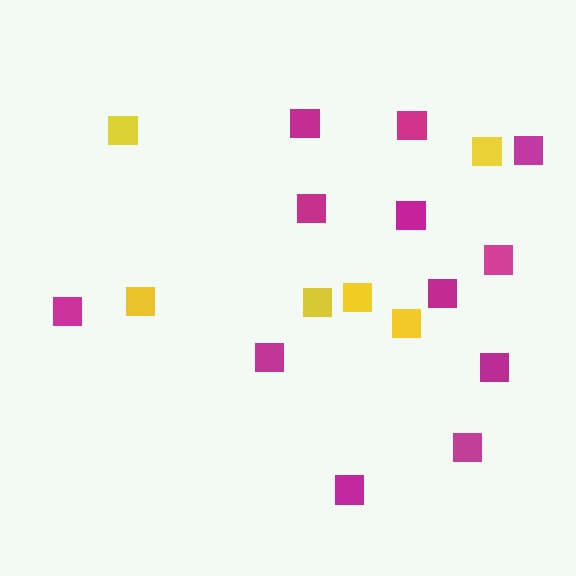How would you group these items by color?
There are 2 groups: one group of yellow squares (6) and one group of magenta squares (12).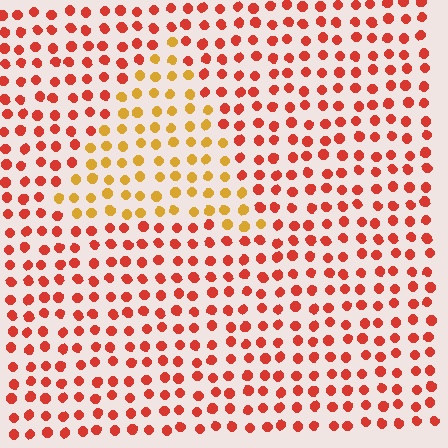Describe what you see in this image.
The image is filled with small red elements in a uniform arrangement. A triangle-shaped region is visible where the elements are tinted to a slightly different hue, forming a subtle color boundary.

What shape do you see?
I see a triangle.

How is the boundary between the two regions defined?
The boundary is defined purely by a slight shift in hue (about 39 degrees). Spacing, size, and orientation are identical on both sides.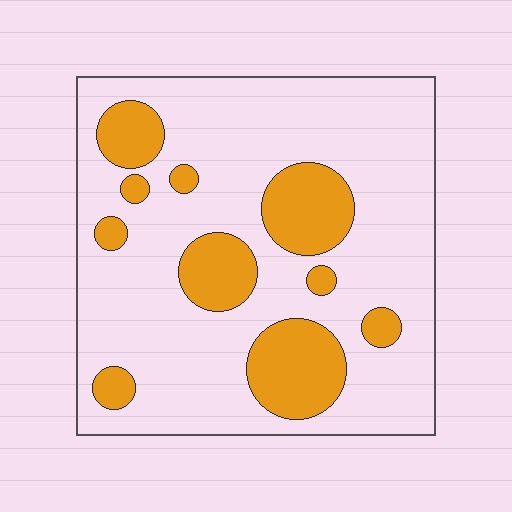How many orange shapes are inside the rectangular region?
10.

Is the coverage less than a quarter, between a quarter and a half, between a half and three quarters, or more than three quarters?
Less than a quarter.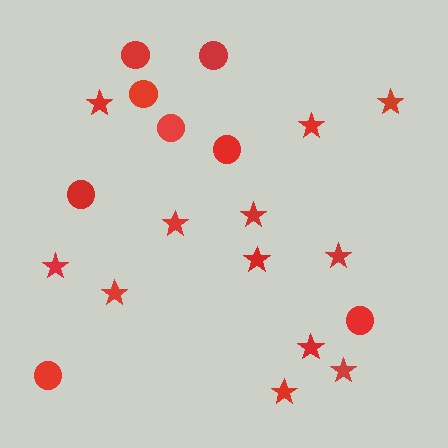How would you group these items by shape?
There are 2 groups: one group of stars (12) and one group of circles (8).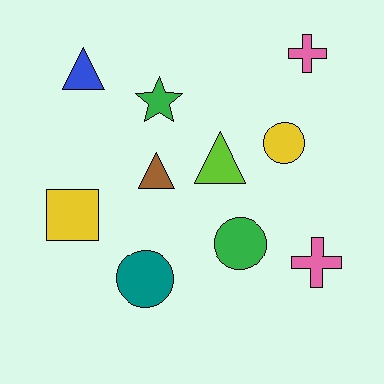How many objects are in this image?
There are 10 objects.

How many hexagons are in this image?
There are no hexagons.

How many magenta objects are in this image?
There are no magenta objects.